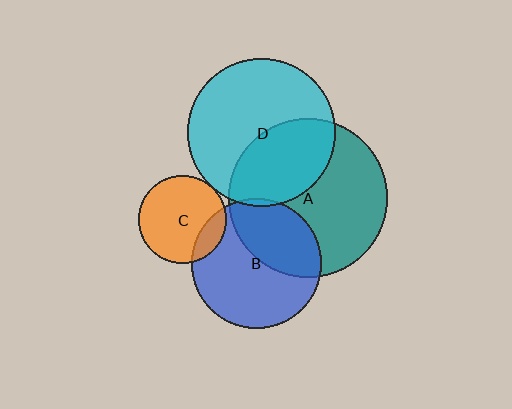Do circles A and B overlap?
Yes.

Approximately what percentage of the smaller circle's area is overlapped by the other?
Approximately 40%.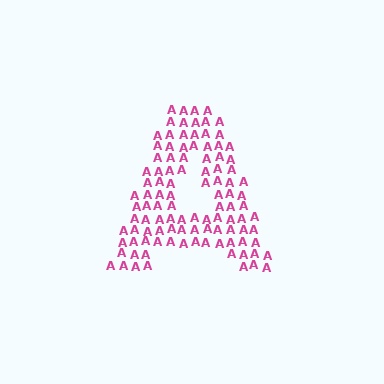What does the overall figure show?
The overall figure shows the letter A.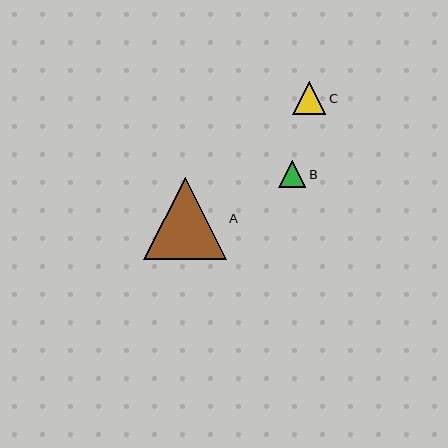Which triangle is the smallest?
Triangle B is the smallest with a size of approximately 27 pixels.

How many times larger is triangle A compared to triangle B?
Triangle A is approximately 3.1 times the size of triangle B.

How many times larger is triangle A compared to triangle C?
Triangle A is approximately 2.5 times the size of triangle C.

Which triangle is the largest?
Triangle A is the largest with a size of approximately 82 pixels.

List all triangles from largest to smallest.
From largest to smallest: A, C, B.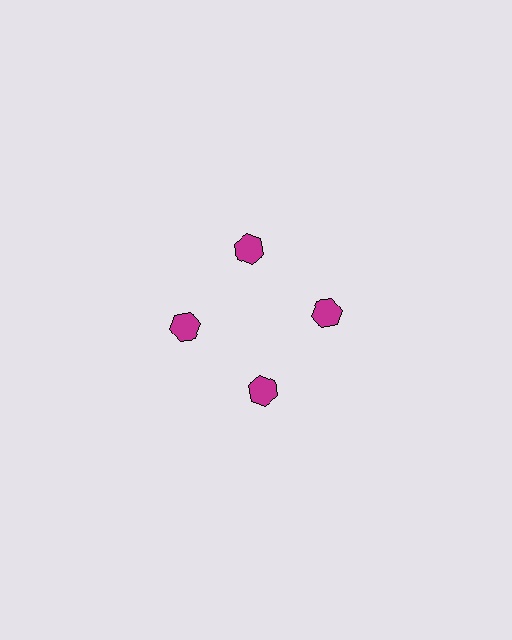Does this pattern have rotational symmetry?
Yes, this pattern has 4-fold rotational symmetry. It looks the same after rotating 90 degrees around the center.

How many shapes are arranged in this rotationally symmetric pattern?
There are 4 shapes, arranged in 4 groups of 1.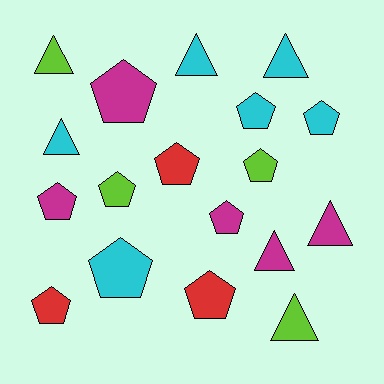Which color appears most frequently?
Cyan, with 6 objects.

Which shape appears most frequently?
Pentagon, with 11 objects.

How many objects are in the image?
There are 18 objects.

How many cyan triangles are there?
There are 3 cyan triangles.